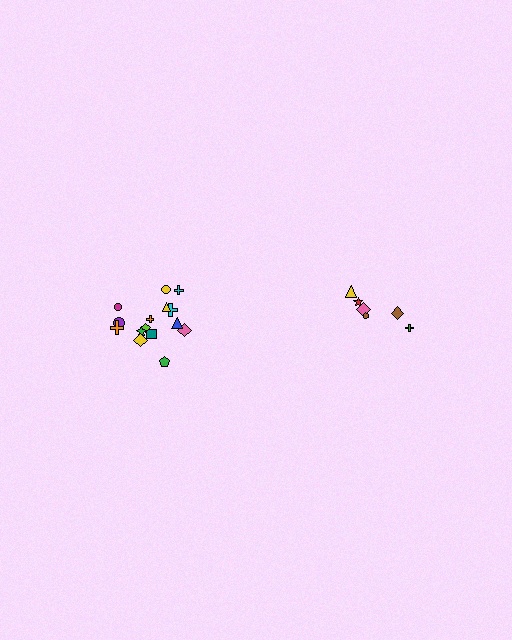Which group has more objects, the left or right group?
The left group.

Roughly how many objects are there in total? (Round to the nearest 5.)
Roughly 20 objects in total.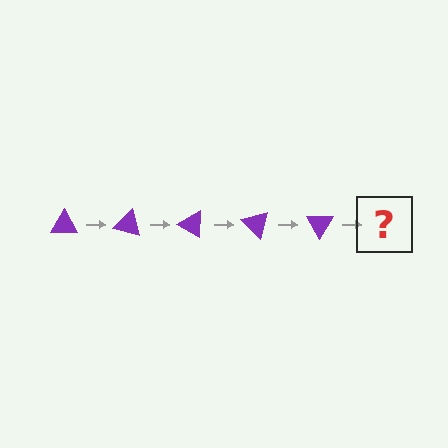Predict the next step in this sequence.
The next step is a purple triangle rotated 75 degrees.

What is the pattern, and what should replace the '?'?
The pattern is that the triangle rotates 15 degrees each step. The '?' should be a purple triangle rotated 75 degrees.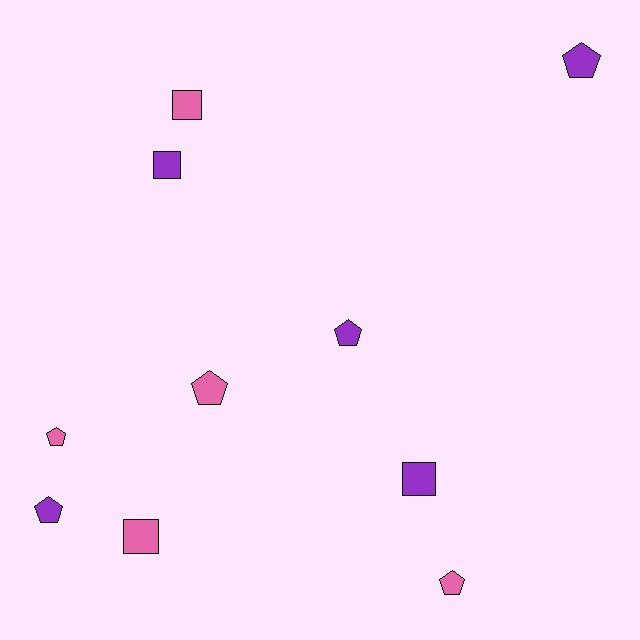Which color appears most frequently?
Purple, with 5 objects.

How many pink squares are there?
There are 2 pink squares.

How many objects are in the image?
There are 10 objects.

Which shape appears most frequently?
Pentagon, with 6 objects.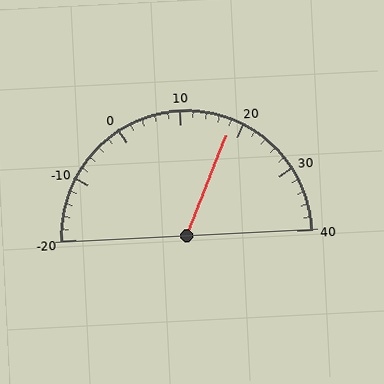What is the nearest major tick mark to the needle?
The nearest major tick mark is 20.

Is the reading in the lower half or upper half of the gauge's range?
The reading is in the upper half of the range (-20 to 40).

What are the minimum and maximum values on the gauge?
The gauge ranges from -20 to 40.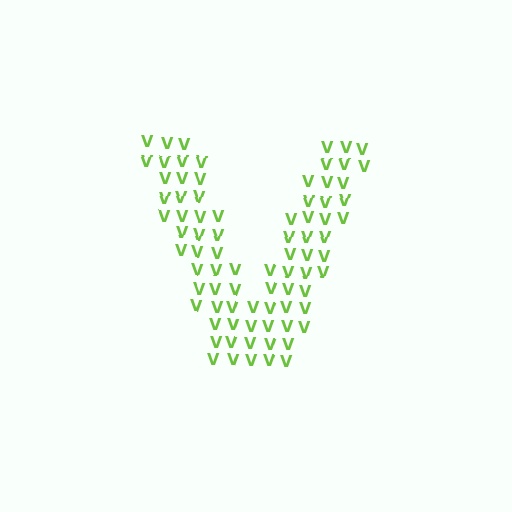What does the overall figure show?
The overall figure shows the letter V.